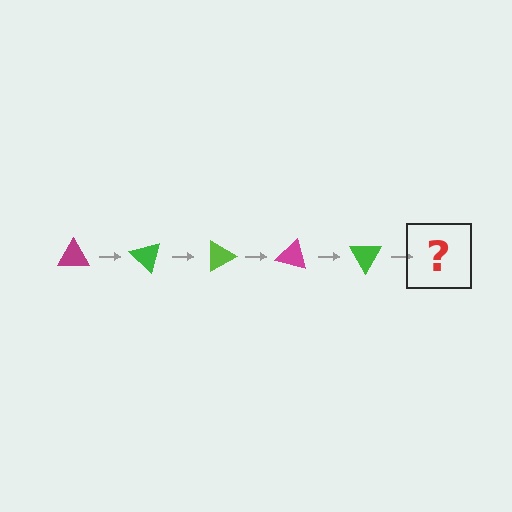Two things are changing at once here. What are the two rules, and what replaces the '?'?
The two rules are that it rotates 45 degrees each step and the color cycles through magenta, green, and lime. The '?' should be a lime triangle, rotated 225 degrees from the start.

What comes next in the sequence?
The next element should be a lime triangle, rotated 225 degrees from the start.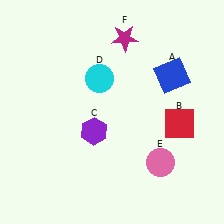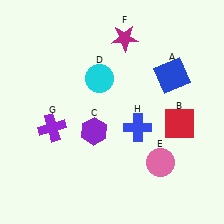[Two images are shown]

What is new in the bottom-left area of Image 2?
A purple cross (G) was added in the bottom-left area of Image 2.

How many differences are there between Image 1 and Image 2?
There are 2 differences between the two images.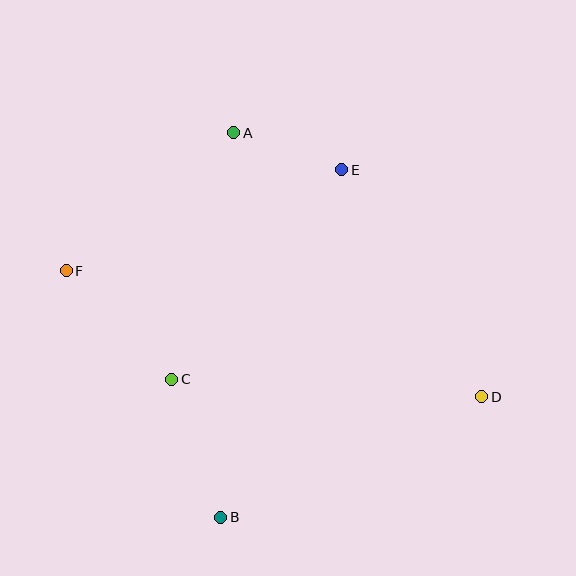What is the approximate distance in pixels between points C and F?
The distance between C and F is approximately 151 pixels.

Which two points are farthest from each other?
Points D and F are farthest from each other.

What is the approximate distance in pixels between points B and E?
The distance between B and E is approximately 368 pixels.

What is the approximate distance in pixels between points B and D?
The distance between B and D is approximately 287 pixels.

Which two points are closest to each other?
Points A and E are closest to each other.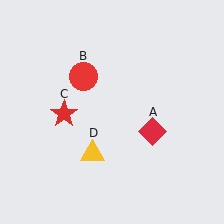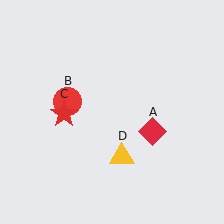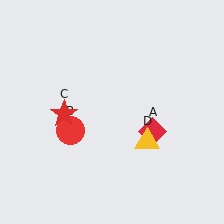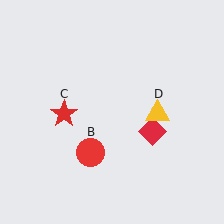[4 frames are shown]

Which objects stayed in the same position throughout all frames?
Red diamond (object A) and red star (object C) remained stationary.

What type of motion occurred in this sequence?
The red circle (object B), yellow triangle (object D) rotated counterclockwise around the center of the scene.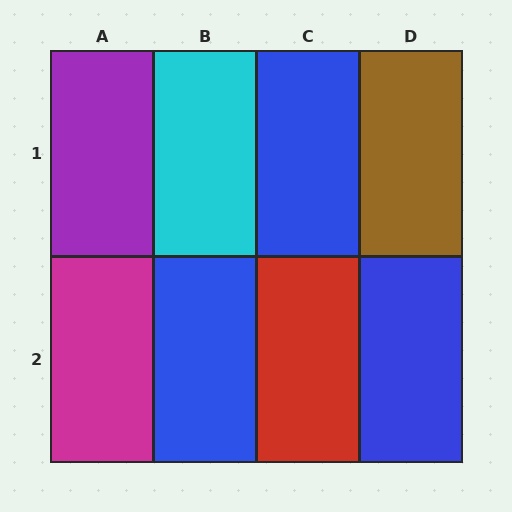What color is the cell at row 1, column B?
Cyan.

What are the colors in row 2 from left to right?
Magenta, blue, red, blue.